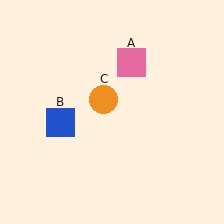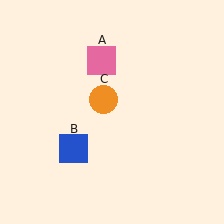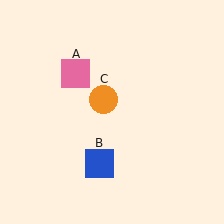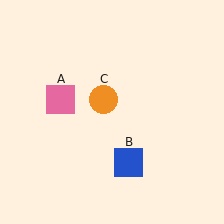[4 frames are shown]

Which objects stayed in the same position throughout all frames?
Orange circle (object C) remained stationary.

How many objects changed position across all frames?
2 objects changed position: pink square (object A), blue square (object B).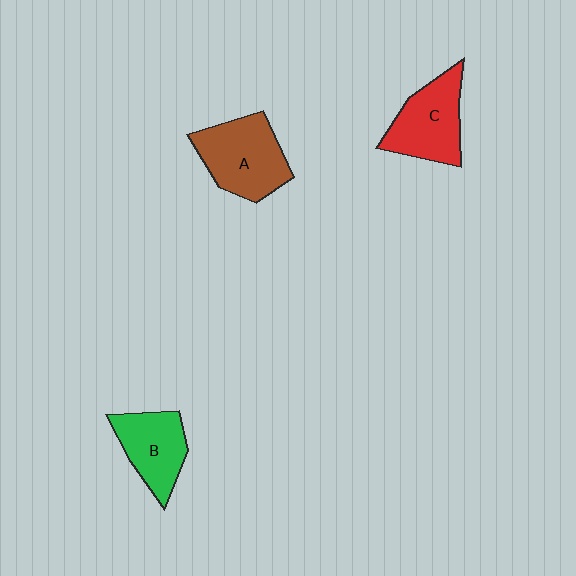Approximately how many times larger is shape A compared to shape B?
Approximately 1.3 times.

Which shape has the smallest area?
Shape B (green).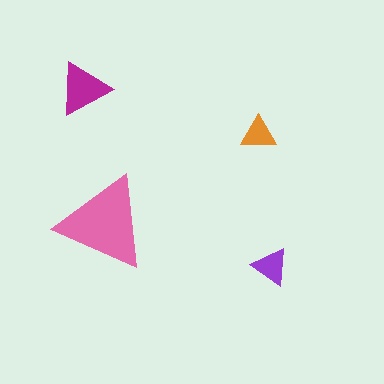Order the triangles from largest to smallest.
the pink one, the magenta one, the purple one, the orange one.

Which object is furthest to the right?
The purple triangle is rightmost.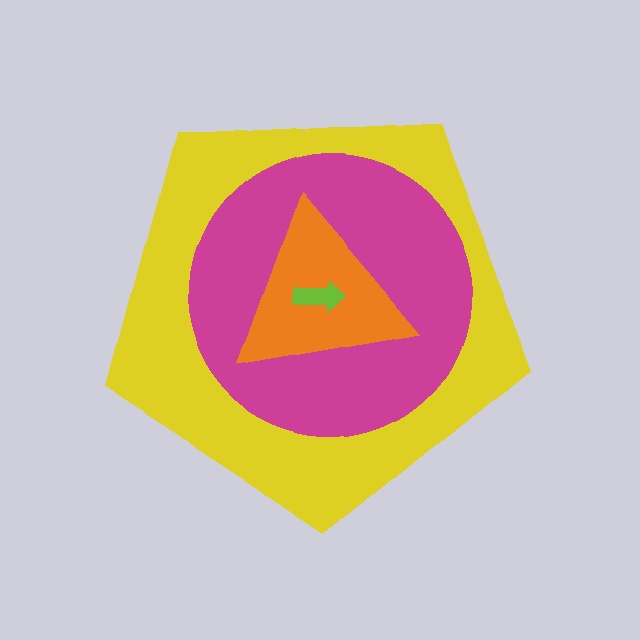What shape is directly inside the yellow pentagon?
The magenta circle.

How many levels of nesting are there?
4.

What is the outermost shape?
The yellow pentagon.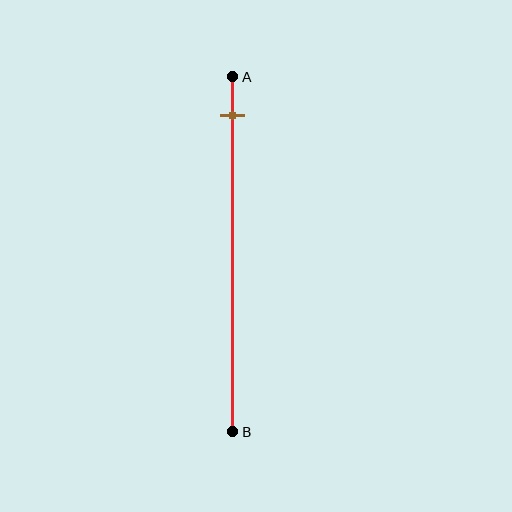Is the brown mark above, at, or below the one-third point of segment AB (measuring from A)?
The brown mark is above the one-third point of segment AB.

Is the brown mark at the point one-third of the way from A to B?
No, the mark is at about 10% from A, not at the 33% one-third point.